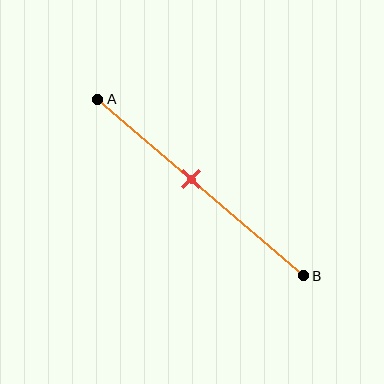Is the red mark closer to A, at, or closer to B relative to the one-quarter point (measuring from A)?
The red mark is closer to point B than the one-quarter point of segment AB.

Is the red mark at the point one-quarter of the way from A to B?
No, the mark is at about 45% from A, not at the 25% one-quarter point.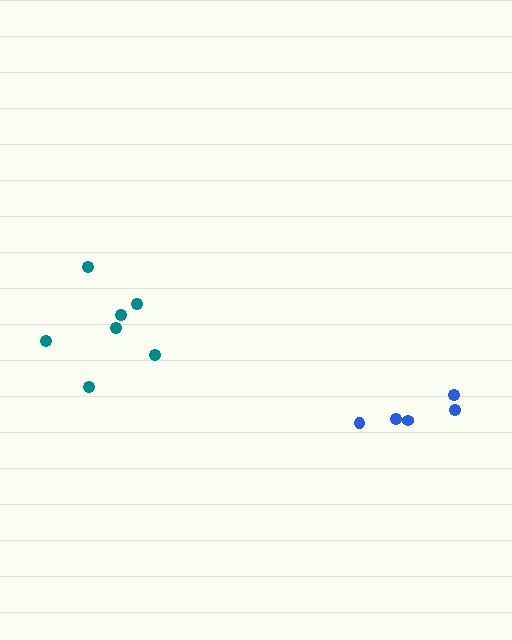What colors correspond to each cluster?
The clusters are colored: teal, blue.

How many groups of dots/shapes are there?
There are 2 groups.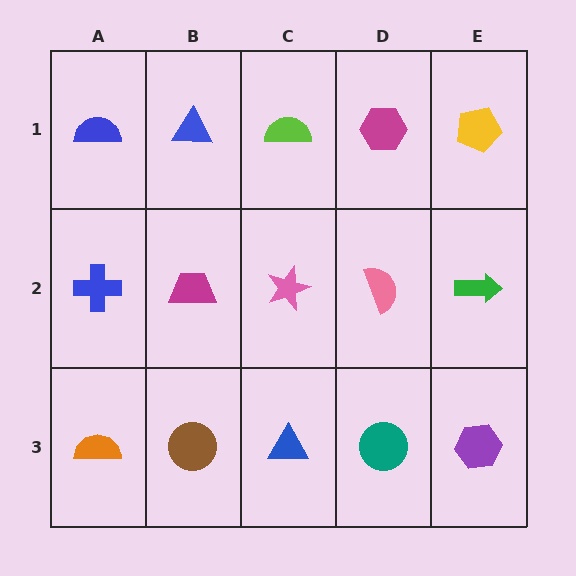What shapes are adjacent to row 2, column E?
A yellow pentagon (row 1, column E), a purple hexagon (row 3, column E), a pink semicircle (row 2, column D).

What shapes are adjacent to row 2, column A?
A blue semicircle (row 1, column A), an orange semicircle (row 3, column A), a magenta trapezoid (row 2, column B).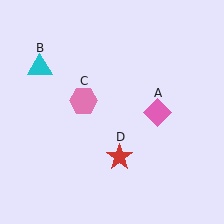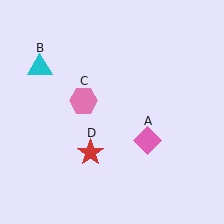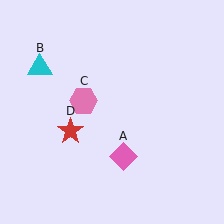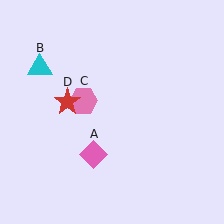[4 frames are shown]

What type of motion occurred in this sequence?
The pink diamond (object A), red star (object D) rotated clockwise around the center of the scene.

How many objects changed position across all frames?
2 objects changed position: pink diamond (object A), red star (object D).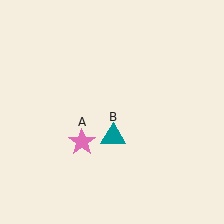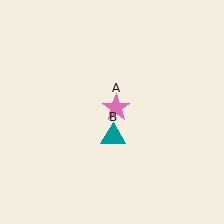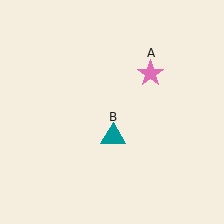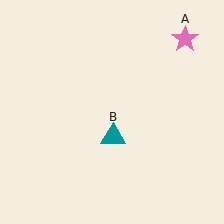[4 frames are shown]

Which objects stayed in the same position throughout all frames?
Teal triangle (object B) remained stationary.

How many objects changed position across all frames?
1 object changed position: pink star (object A).